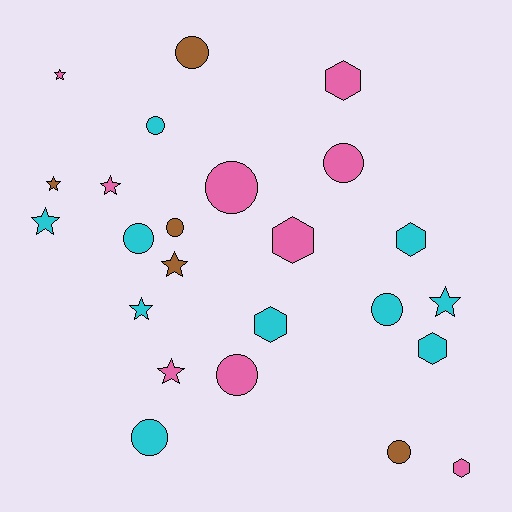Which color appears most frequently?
Cyan, with 10 objects.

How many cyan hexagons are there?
There are 3 cyan hexagons.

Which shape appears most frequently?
Circle, with 10 objects.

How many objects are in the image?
There are 24 objects.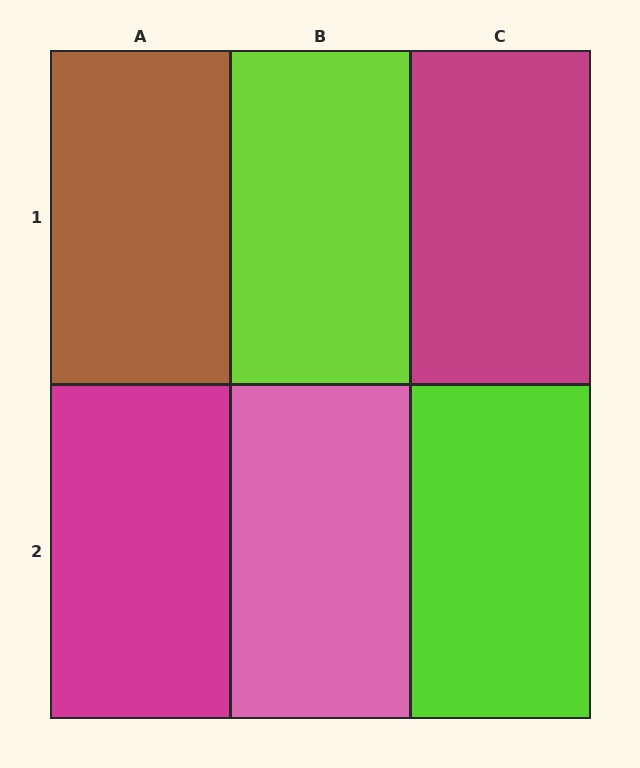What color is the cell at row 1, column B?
Lime.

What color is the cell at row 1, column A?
Brown.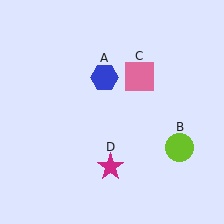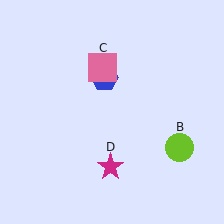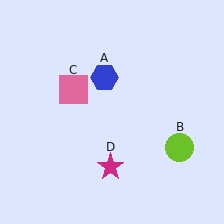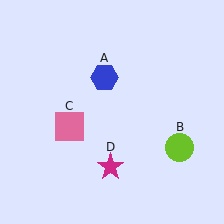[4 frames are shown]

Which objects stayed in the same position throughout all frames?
Blue hexagon (object A) and lime circle (object B) and magenta star (object D) remained stationary.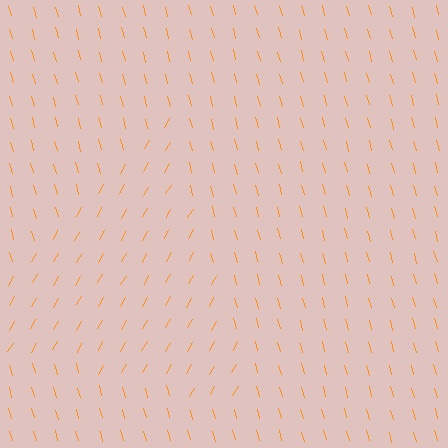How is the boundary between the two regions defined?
The boundary is defined purely by a change in line orientation (approximately 45 degrees difference). All lines are the same color and thickness.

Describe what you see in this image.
The image is filled with small orange line segments. A triangle region in the image has lines oriented differently from the surrounding lines, creating a visible texture boundary.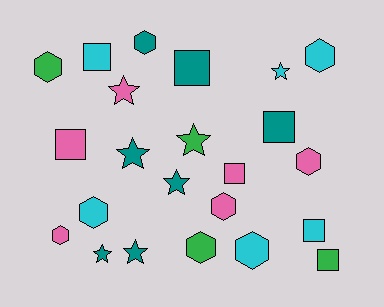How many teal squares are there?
There are 2 teal squares.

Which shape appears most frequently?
Hexagon, with 9 objects.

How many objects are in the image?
There are 23 objects.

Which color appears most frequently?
Teal, with 7 objects.